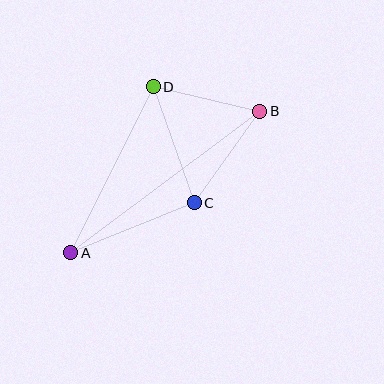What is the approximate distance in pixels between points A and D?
The distance between A and D is approximately 185 pixels.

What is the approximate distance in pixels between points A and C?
The distance between A and C is approximately 133 pixels.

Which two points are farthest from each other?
Points A and B are farthest from each other.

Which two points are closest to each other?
Points B and D are closest to each other.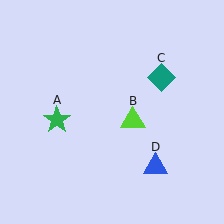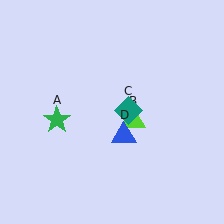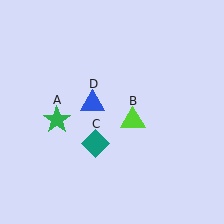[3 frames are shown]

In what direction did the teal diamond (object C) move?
The teal diamond (object C) moved down and to the left.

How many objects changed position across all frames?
2 objects changed position: teal diamond (object C), blue triangle (object D).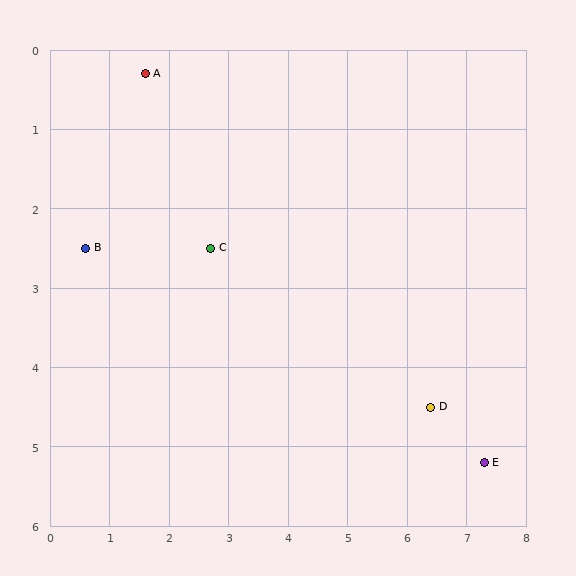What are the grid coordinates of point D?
Point D is at approximately (6.4, 4.5).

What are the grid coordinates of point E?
Point E is at approximately (7.3, 5.2).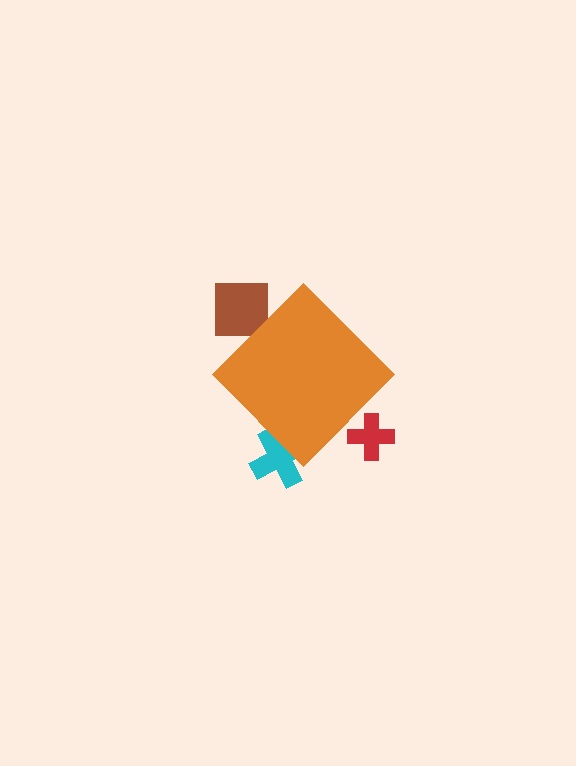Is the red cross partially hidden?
Yes, the red cross is partially hidden behind the orange diamond.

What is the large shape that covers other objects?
An orange diamond.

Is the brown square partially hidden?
Yes, the brown square is partially hidden behind the orange diamond.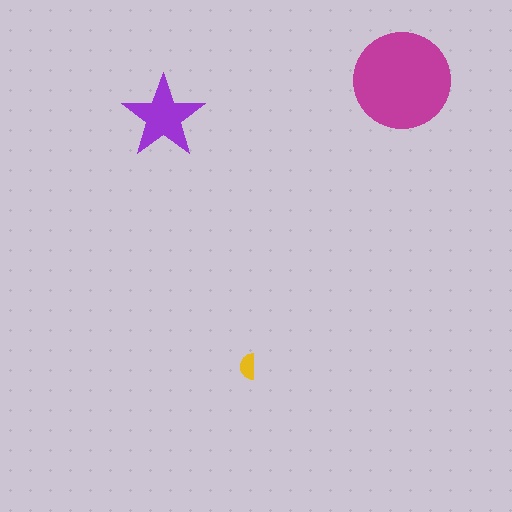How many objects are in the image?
There are 3 objects in the image.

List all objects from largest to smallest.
The magenta circle, the purple star, the yellow semicircle.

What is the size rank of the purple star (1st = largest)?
2nd.